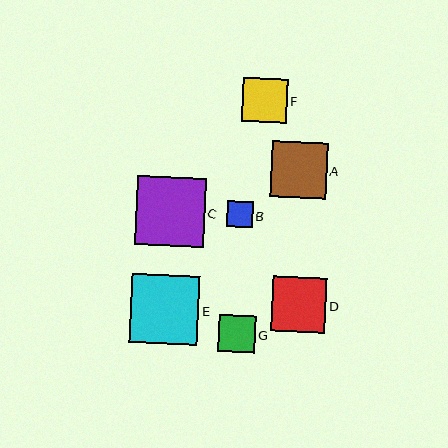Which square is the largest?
Square C is the largest with a size of approximately 69 pixels.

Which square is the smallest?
Square B is the smallest with a size of approximately 26 pixels.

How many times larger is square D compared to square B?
Square D is approximately 2.1 times the size of square B.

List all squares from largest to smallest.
From largest to smallest: C, E, A, D, F, G, B.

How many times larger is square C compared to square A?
Square C is approximately 1.2 times the size of square A.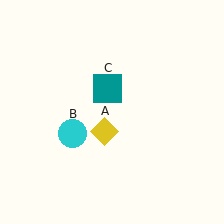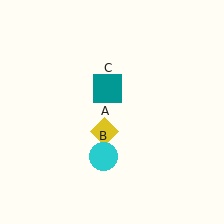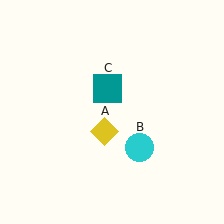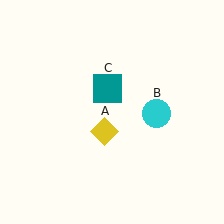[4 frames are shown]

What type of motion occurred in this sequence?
The cyan circle (object B) rotated counterclockwise around the center of the scene.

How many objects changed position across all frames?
1 object changed position: cyan circle (object B).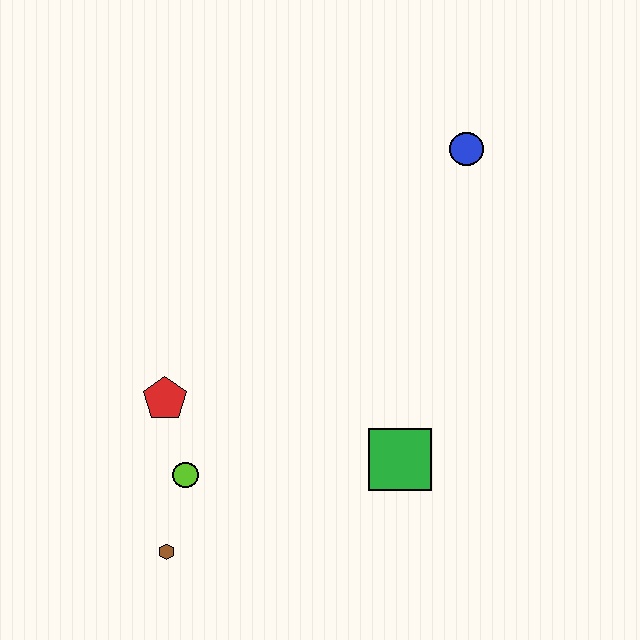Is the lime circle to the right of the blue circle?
No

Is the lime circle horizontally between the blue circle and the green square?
No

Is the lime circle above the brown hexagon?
Yes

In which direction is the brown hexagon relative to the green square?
The brown hexagon is to the left of the green square.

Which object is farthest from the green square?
The blue circle is farthest from the green square.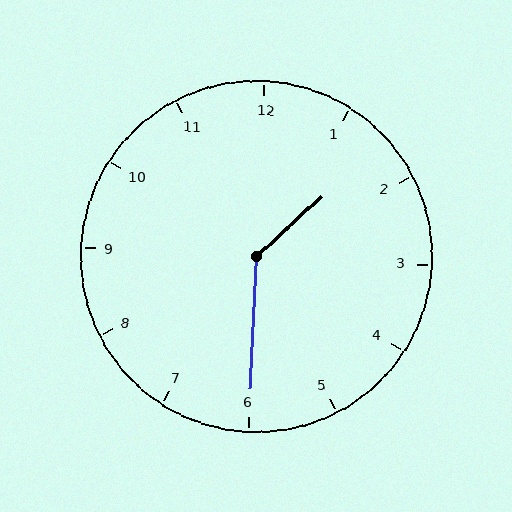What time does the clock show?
1:30.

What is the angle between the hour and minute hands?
Approximately 135 degrees.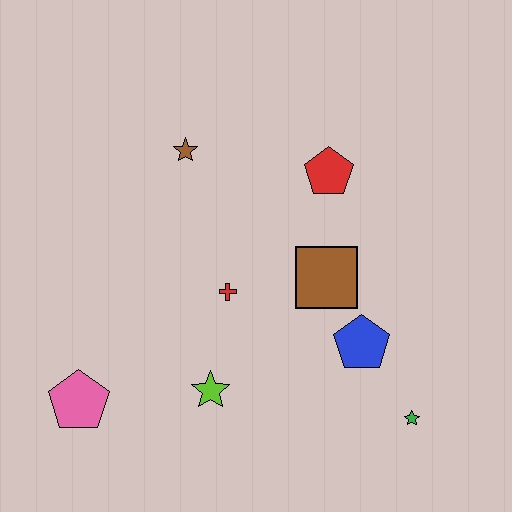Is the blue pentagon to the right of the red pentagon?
Yes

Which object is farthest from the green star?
The brown star is farthest from the green star.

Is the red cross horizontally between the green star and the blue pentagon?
No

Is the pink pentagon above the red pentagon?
No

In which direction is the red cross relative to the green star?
The red cross is to the left of the green star.